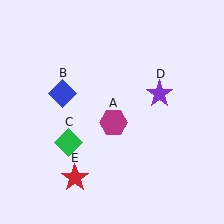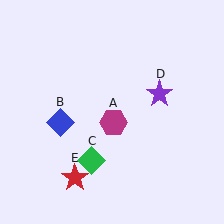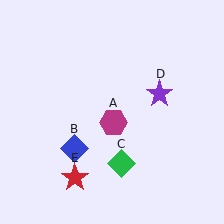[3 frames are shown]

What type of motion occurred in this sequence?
The blue diamond (object B), green diamond (object C) rotated counterclockwise around the center of the scene.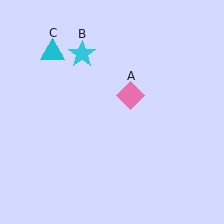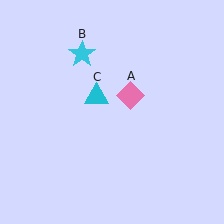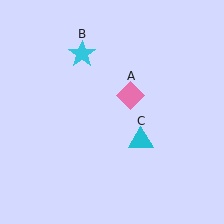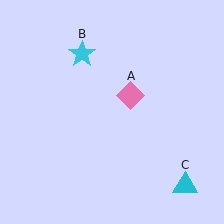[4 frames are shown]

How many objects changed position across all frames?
1 object changed position: cyan triangle (object C).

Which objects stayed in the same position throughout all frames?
Pink diamond (object A) and cyan star (object B) remained stationary.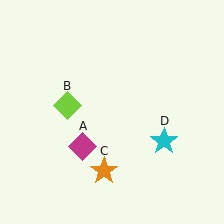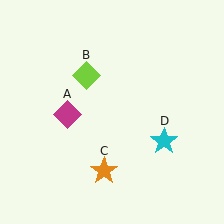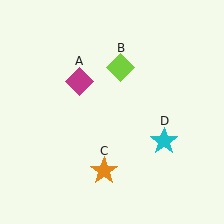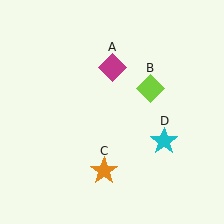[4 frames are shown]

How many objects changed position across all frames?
2 objects changed position: magenta diamond (object A), lime diamond (object B).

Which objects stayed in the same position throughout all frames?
Orange star (object C) and cyan star (object D) remained stationary.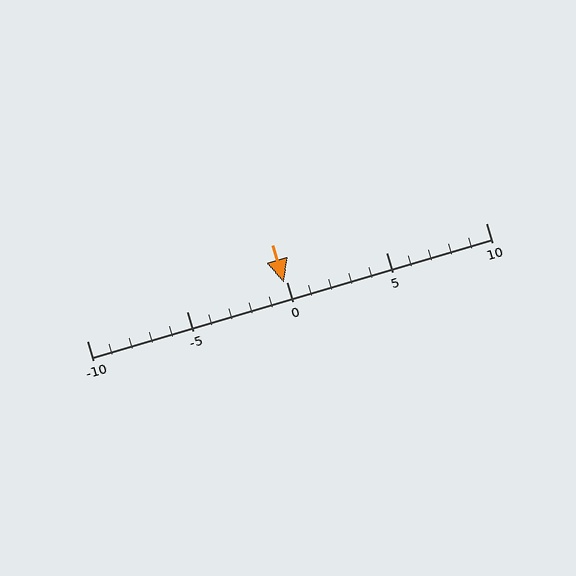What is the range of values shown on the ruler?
The ruler shows values from -10 to 10.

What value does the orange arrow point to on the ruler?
The orange arrow points to approximately 0.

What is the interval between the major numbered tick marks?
The major tick marks are spaced 5 units apart.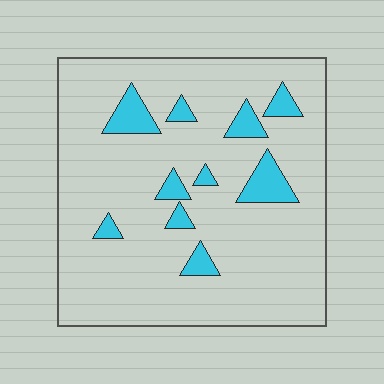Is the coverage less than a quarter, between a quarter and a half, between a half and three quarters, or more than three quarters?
Less than a quarter.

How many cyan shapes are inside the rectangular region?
10.